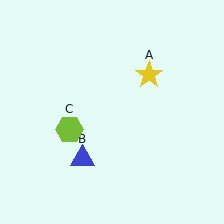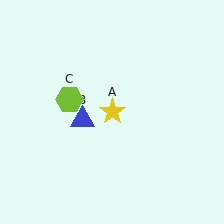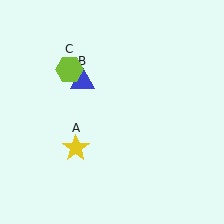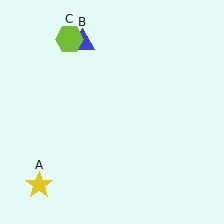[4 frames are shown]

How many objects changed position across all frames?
3 objects changed position: yellow star (object A), blue triangle (object B), lime hexagon (object C).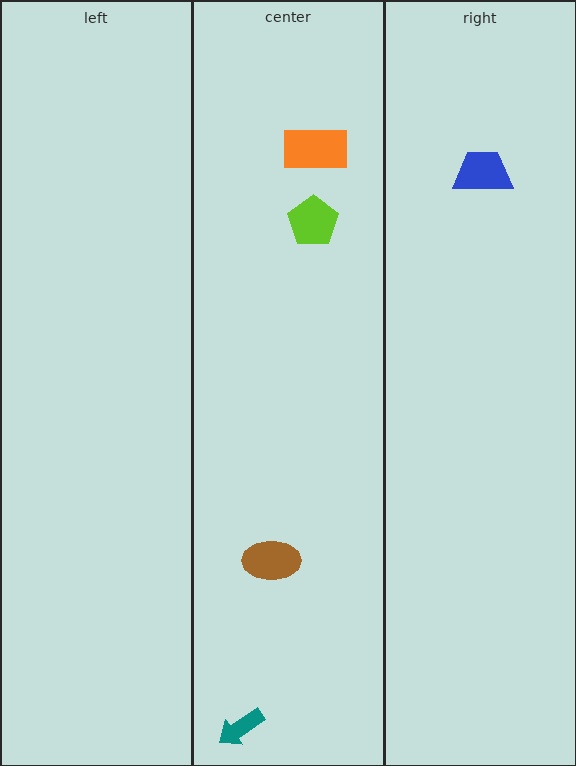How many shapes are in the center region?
4.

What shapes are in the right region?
The blue trapezoid.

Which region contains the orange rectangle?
The center region.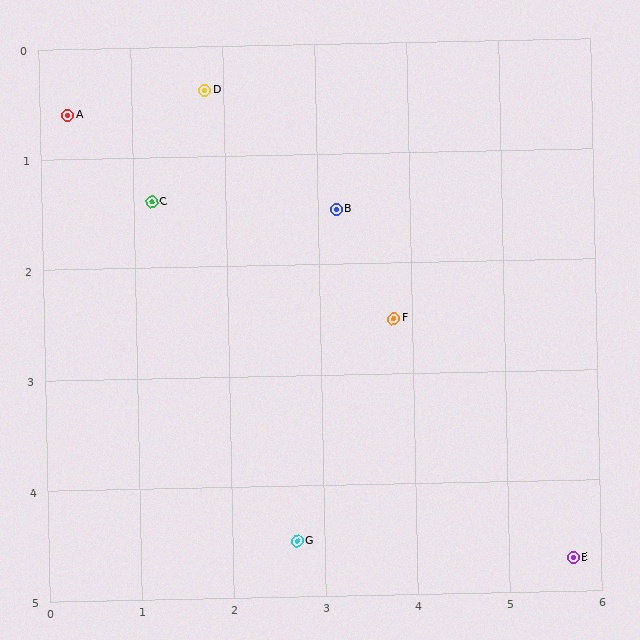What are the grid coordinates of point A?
Point A is at approximately (0.3, 0.6).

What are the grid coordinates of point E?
Point E is at approximately (5.7, 4.7).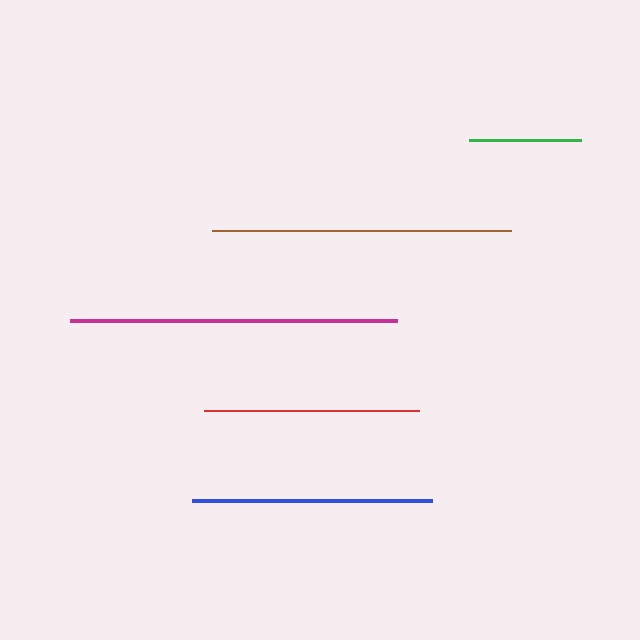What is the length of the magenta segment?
The magenta segment is approximately 328 pixels long.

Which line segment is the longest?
The magenta line is the longest at approximately 328 pixels.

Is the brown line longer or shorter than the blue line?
The brown line is longer than the blue line.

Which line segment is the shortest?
The green line is the shortest at approximately 111 pixels.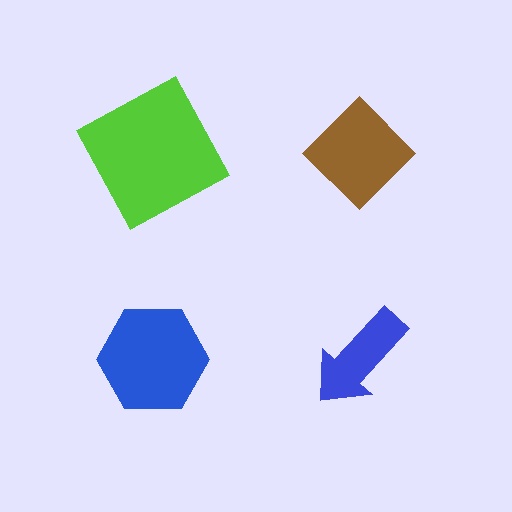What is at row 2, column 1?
A blue hexagon.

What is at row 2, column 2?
A blue arrow.